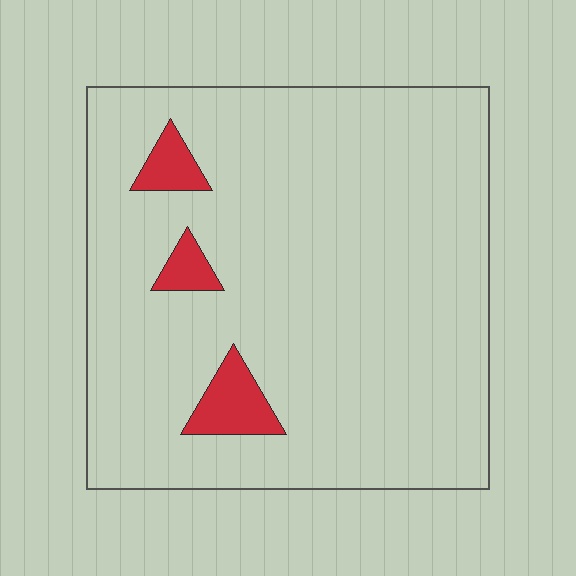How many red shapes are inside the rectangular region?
3.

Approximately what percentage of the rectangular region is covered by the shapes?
Approximately 5%.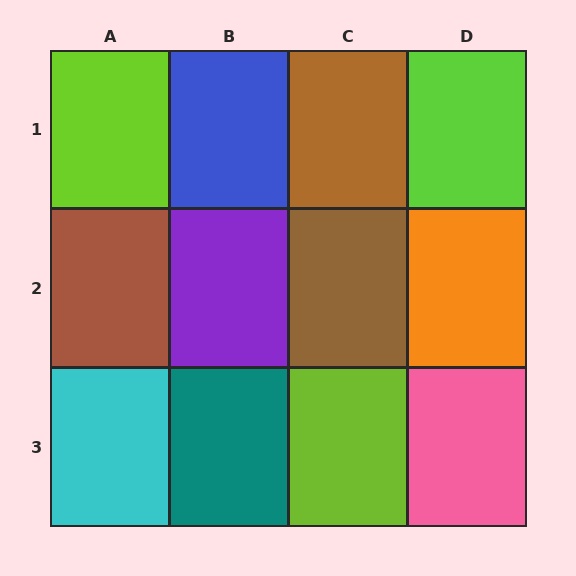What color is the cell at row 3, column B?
Teal.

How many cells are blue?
1 cell is blue.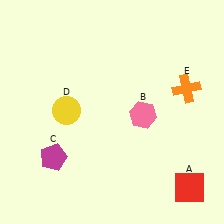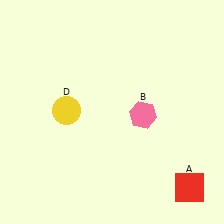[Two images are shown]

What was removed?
The orange cross (E), the magenta pentagon (C) were removed in Image 2.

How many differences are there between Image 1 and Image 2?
There are 2 differences between the two images.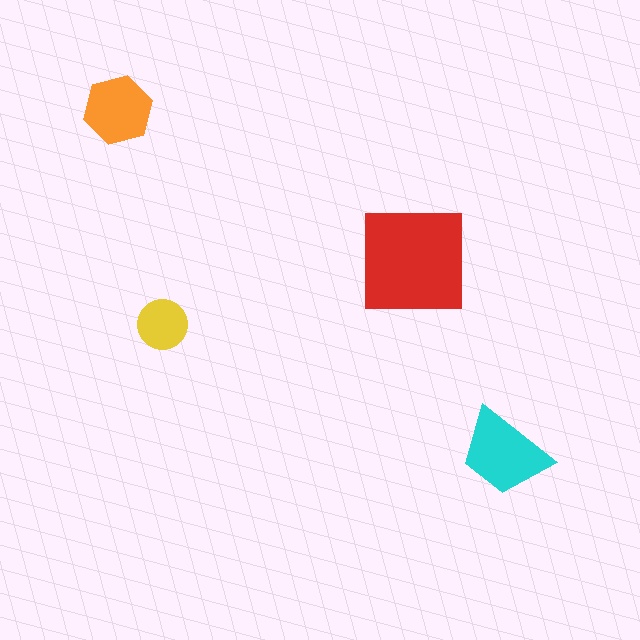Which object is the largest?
The red square.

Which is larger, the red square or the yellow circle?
The red square.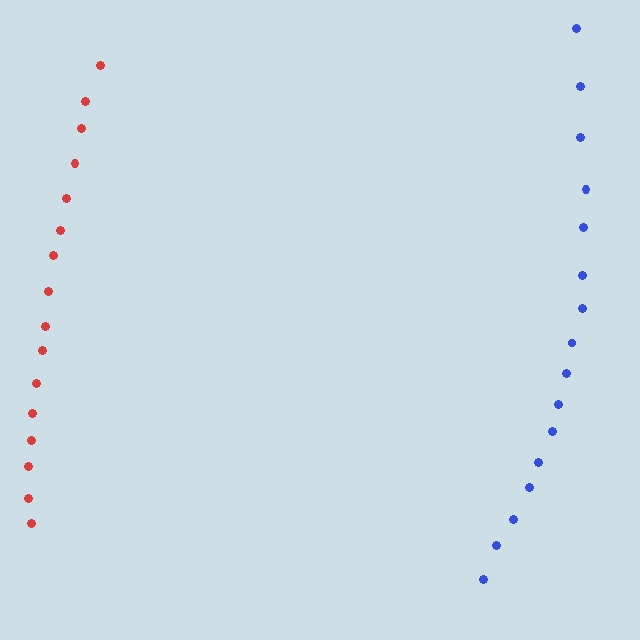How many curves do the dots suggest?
There are 2 distinct paths.